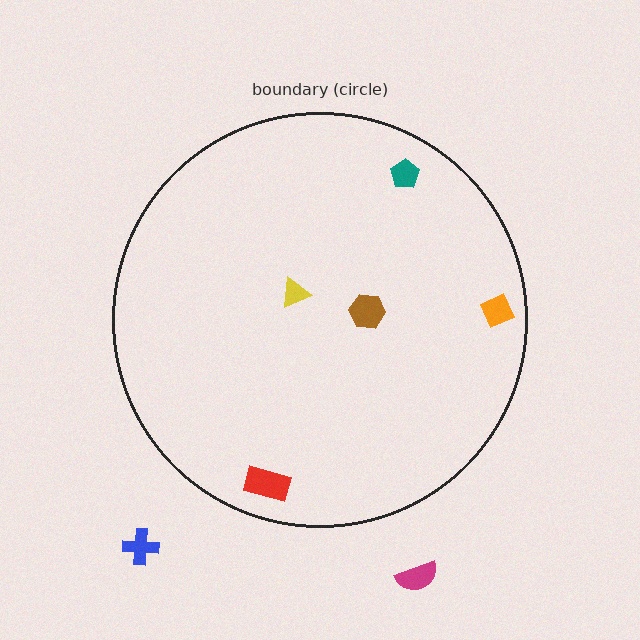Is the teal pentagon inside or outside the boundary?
Inside.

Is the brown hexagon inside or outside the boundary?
Inside.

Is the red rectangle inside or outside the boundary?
Inside.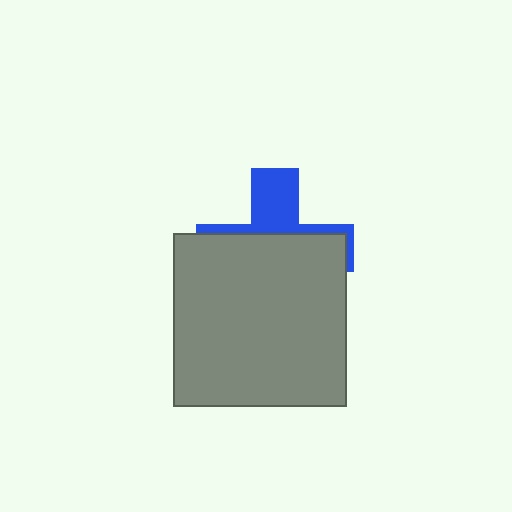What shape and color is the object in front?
The object in front is a gray square.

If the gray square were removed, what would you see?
You would see the complete blue cross.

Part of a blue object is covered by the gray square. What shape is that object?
It is a cross.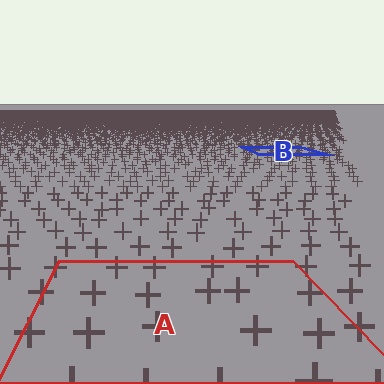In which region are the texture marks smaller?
The texture marks are smaller in region B, because it is farther away.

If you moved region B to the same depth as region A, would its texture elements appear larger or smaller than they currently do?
They would appear larger. At a closer depth, the same texture elements are projected at a bigger on-screen size.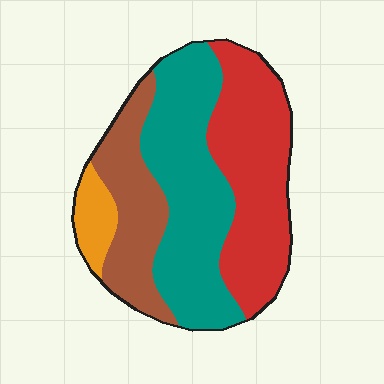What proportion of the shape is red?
Red takes up about one third (1/3) of the shape.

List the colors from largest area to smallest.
From largest to smallest: teal, red, brown, orange.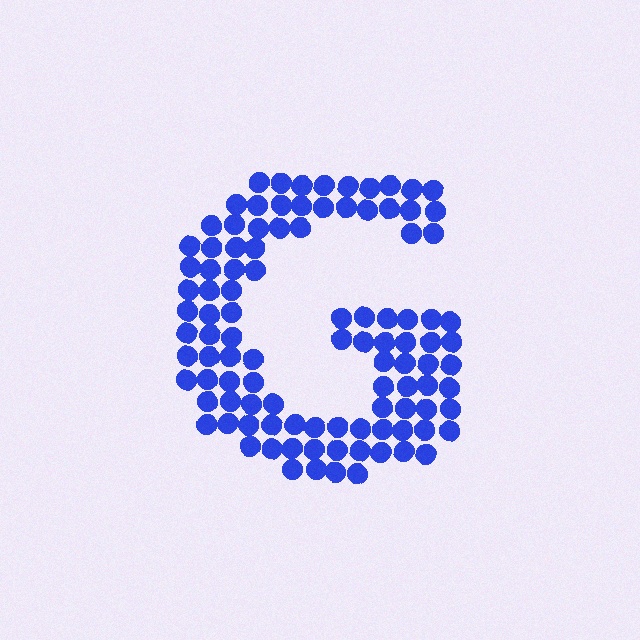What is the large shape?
The large shape is the letter G.